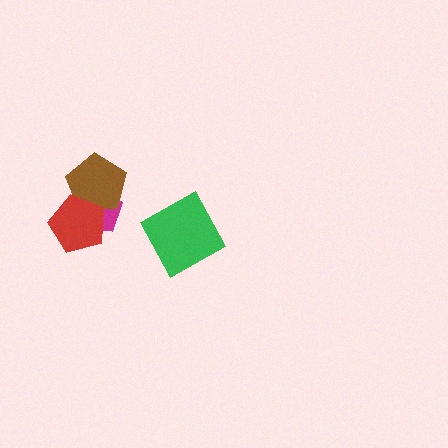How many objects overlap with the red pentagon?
2 objects overlap with the red pentagon.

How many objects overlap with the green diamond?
0 objects overlap with the green diamond.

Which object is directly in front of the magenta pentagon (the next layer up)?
The brown pentagon is directly in front of the magenta pentagon.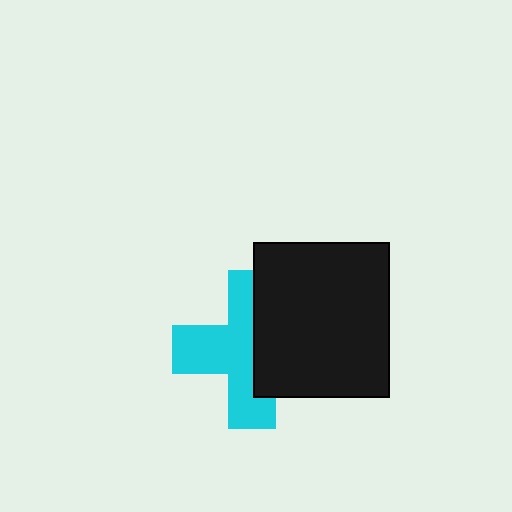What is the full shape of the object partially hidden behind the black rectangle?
The partially hidden object is a cyan cross.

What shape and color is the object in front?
The object in front is a black rectangle.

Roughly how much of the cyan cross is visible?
About half of it is visible (roughly 58%).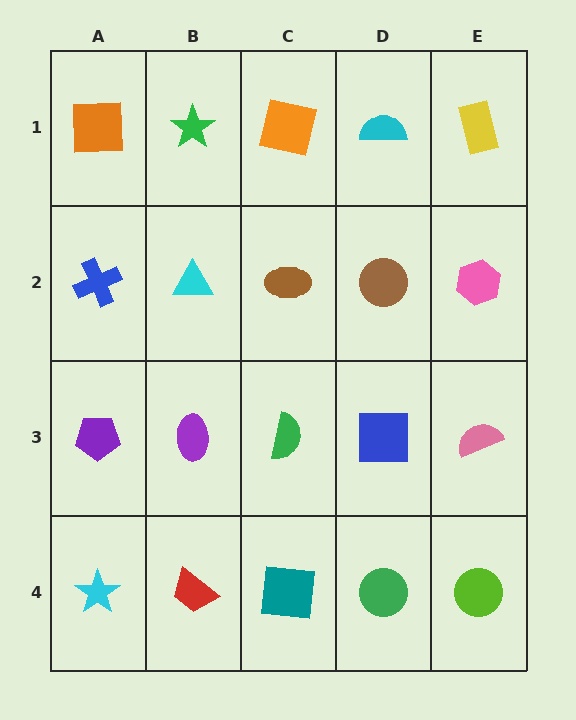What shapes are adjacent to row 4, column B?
A purple ellipse (row 3, column B), a cyan star (row 4, column A), a teal square (row 4, column C).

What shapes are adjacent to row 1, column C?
A brown ellipse (row 2, column C), a green star (row 1, column B), a cyan semicircle (row 1, column D).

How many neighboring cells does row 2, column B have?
4.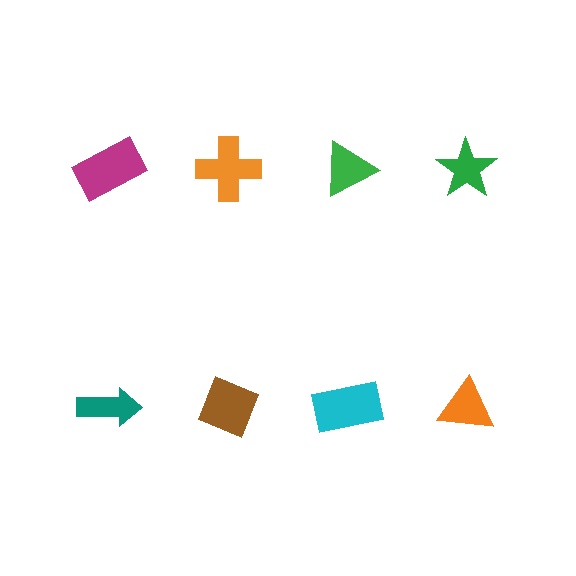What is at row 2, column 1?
A teal arrow.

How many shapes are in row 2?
4 shapes.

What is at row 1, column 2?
An orange cross.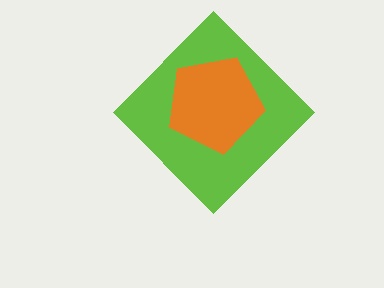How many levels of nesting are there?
2.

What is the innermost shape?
The orange pentagon.